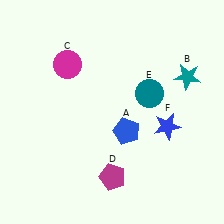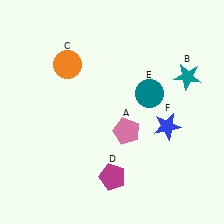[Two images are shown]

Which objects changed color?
A changed from blue to pink. C changed from magenta to orange.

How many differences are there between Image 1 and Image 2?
There are 2 differences between the two images.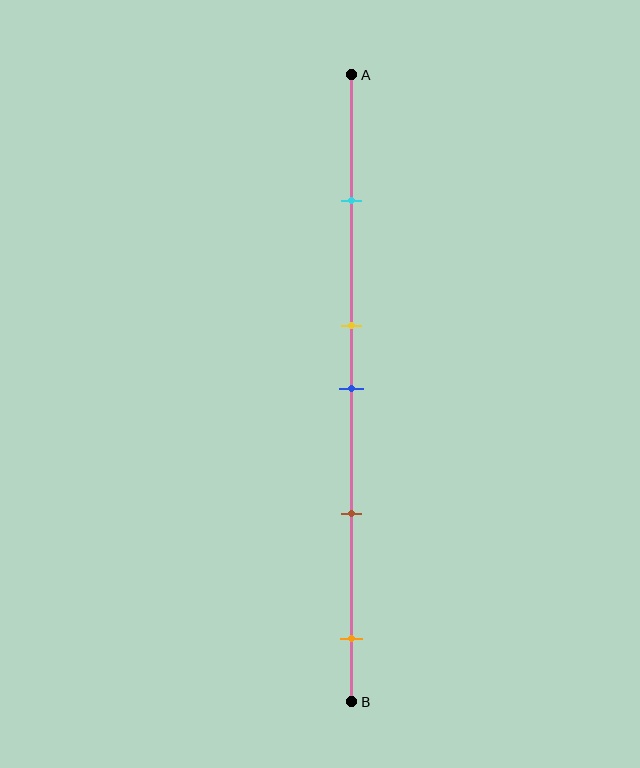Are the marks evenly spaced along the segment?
No, the marks are not evenly spaced.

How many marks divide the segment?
There are 5 marks dividing the segment.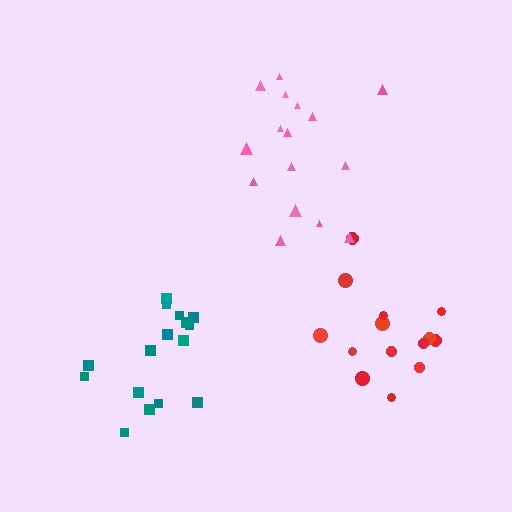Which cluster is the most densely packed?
Red.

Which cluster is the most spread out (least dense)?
Pink.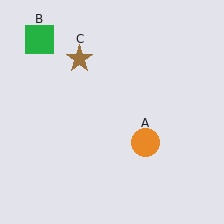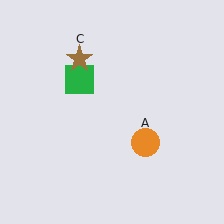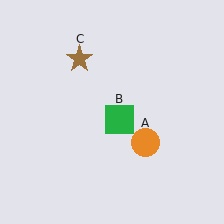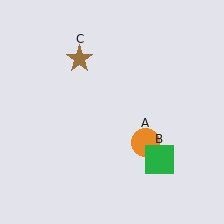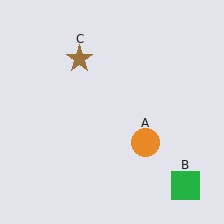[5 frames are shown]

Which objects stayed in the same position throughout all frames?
Orange circle (object A) and brown star (object C) remained stationary.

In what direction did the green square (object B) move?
The green square (object B) moved down and to the right.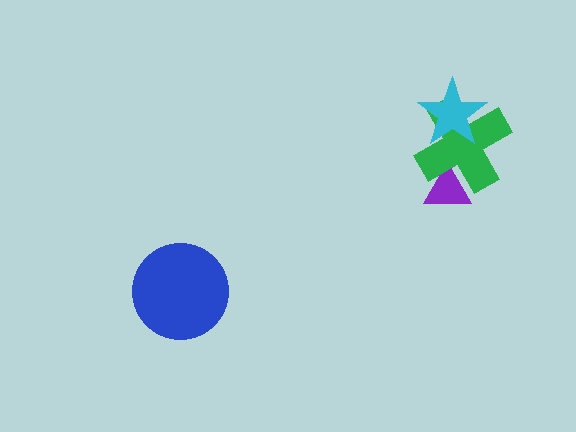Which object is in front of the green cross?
The cyan star is in front of the green cross.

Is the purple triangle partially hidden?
Yes, it is partially covered by another shape.